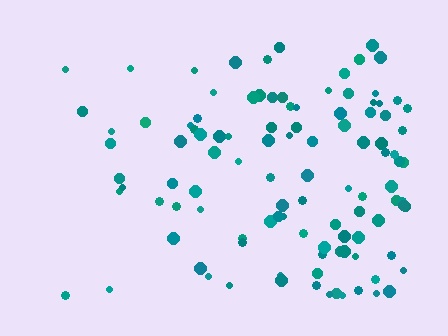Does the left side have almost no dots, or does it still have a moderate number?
Still a moderate number, just noticeably fewer than the right.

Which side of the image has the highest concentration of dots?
The right.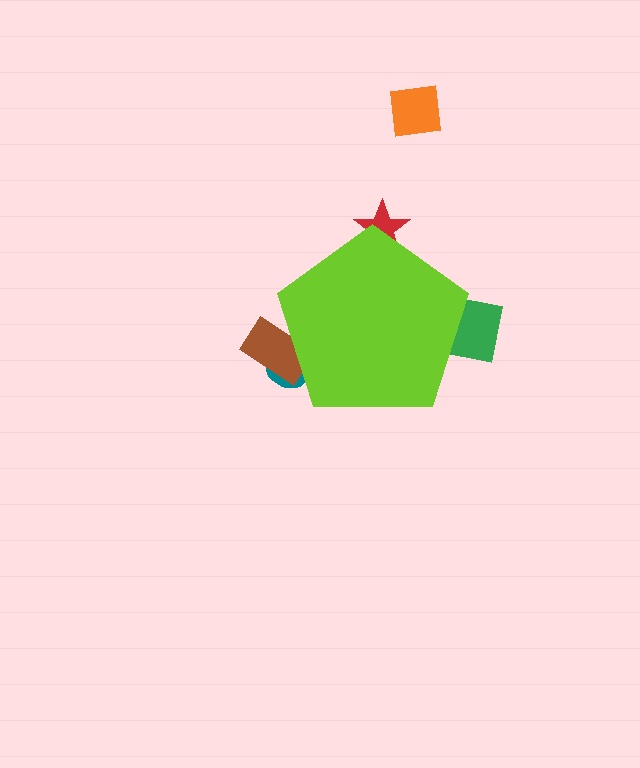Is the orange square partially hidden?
No, the orange square is fully visible.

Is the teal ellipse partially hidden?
Yes, the teal ellipse is partially hidden behind the lime pentagon.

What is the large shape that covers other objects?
A lime pentagon.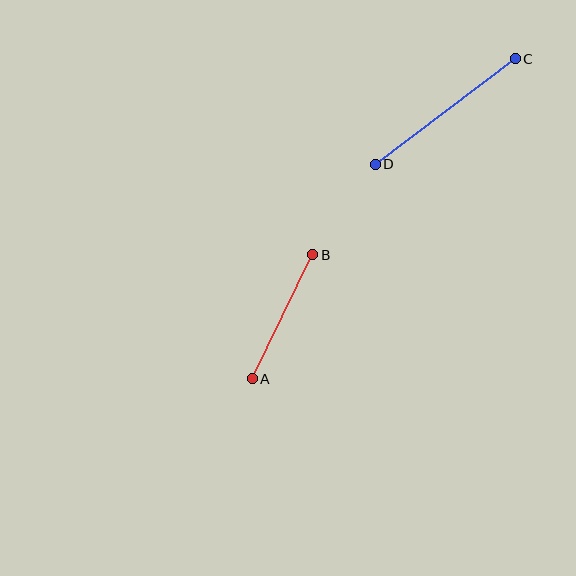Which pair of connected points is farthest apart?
Points C and D are farthest apart.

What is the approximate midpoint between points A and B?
The midpoint is at approximately (282, 317) pixels.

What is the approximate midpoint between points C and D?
The midpoint is at approximately (445, 111) pixels.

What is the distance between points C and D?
The distance is approximately 175 pixels.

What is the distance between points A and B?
The distance is approximately 138 pixels.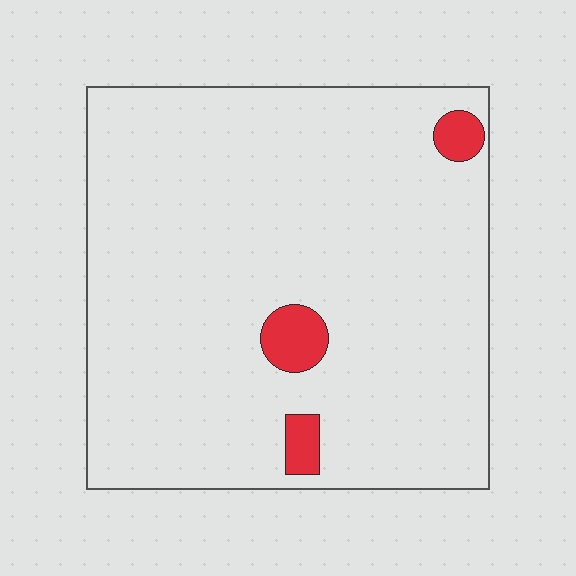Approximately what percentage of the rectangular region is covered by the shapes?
Approximately 5%.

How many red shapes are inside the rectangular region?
3.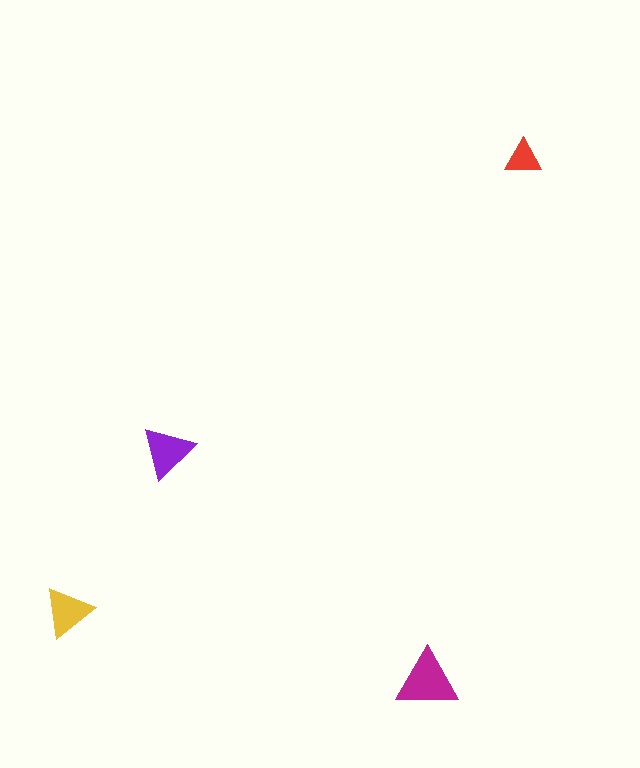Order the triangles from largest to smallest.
the magenta one, the purple one, the yellow one, the red one.